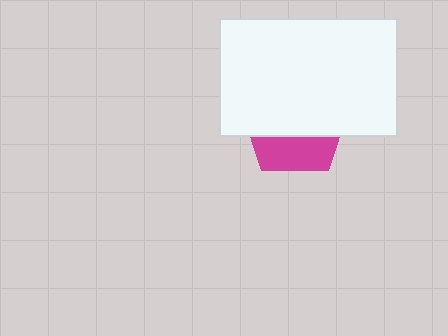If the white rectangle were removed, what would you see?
You would see the complete magenta pentagon.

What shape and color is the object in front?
The object in front is a white rectangle.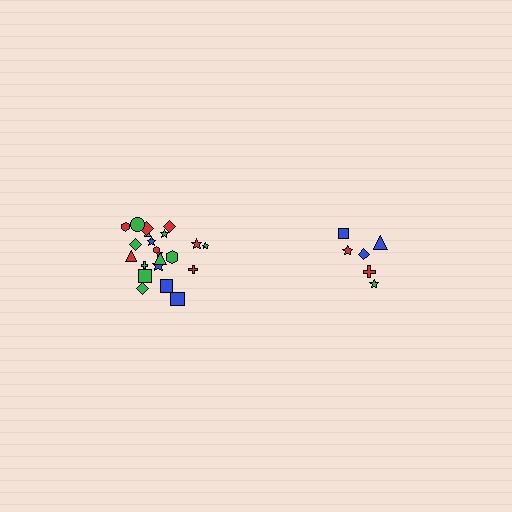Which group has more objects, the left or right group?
The left group.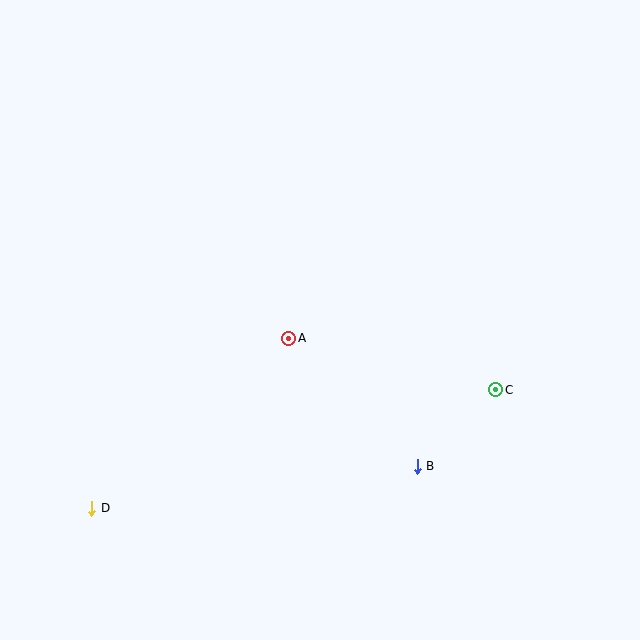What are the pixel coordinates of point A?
Point A is at (289, 338).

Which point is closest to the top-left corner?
Point A is closest to the top-left corner.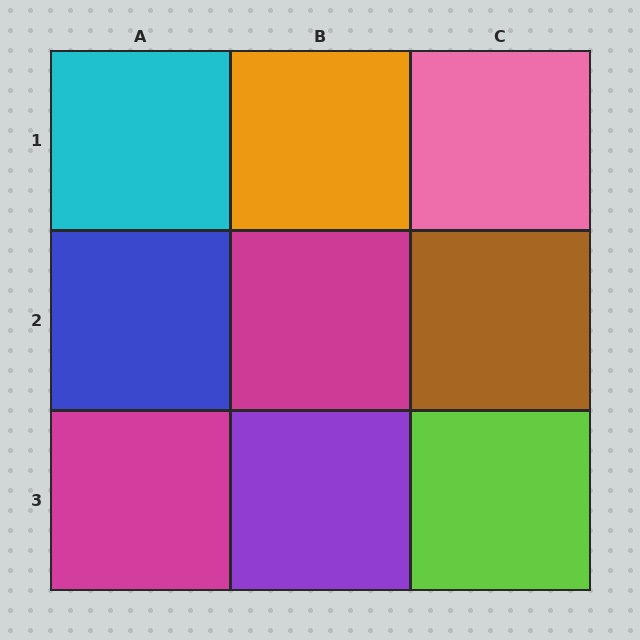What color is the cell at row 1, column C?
Pink.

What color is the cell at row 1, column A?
Cyan.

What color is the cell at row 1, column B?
Orange.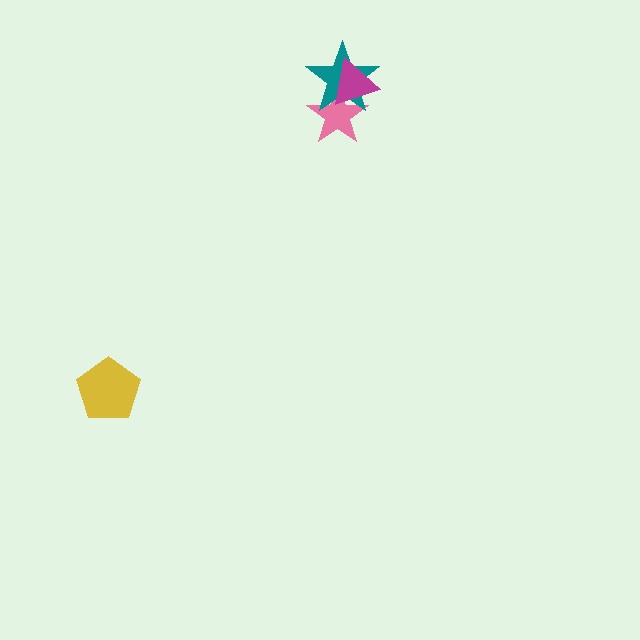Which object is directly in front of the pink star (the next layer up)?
The teal star is directly in front of the pink star.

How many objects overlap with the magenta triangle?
2 objects overlap with the magenta triangle.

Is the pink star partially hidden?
Yes, it is partially covered by another shape.